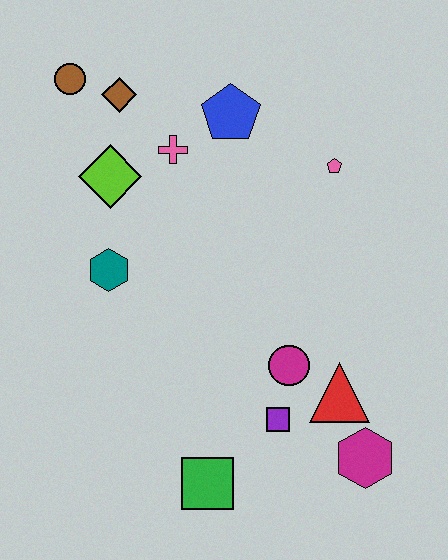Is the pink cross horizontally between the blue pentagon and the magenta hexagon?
No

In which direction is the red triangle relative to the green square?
The red triangle is to the right of the green square.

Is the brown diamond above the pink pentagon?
Yes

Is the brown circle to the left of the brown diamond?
Yes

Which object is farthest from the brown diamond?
The magenta hexagon is farthest from the brown diamond.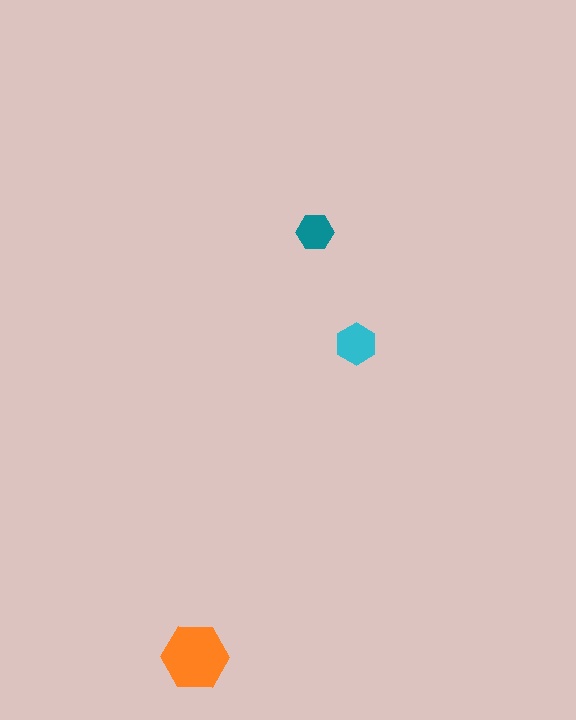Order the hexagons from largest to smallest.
the orange one, the cyan one, the teal one.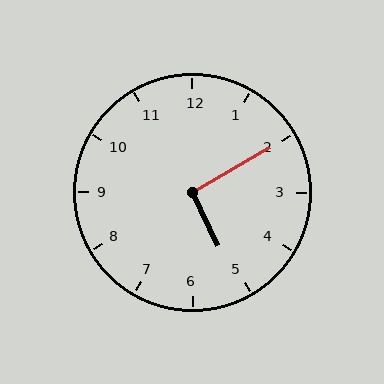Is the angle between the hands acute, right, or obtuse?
It is right.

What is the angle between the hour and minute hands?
Approximately 95 degrees.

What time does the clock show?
5:10.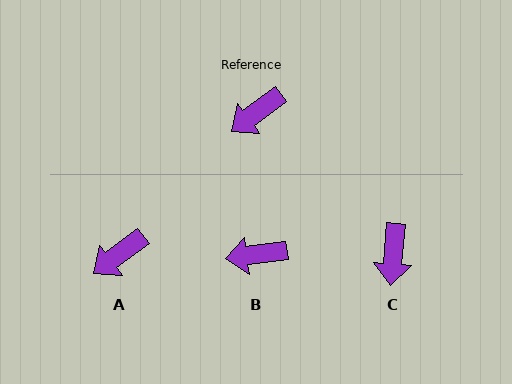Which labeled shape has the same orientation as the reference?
A.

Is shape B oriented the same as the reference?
No, it is off by about 30 degrees.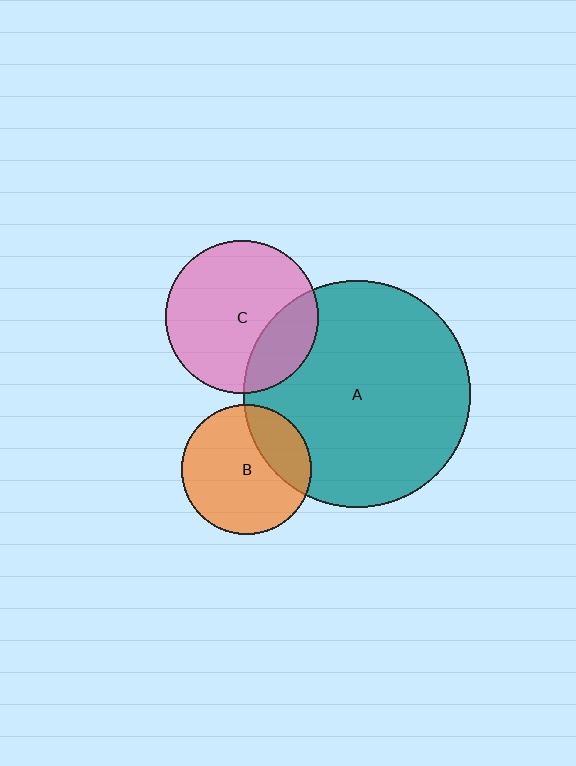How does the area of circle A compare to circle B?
Approximately 3.1 times.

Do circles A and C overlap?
Yes.